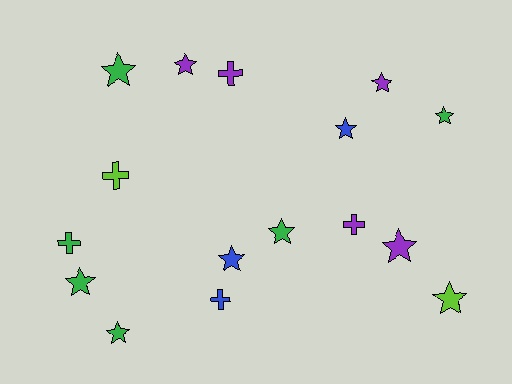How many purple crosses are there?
There are 2 purple crosses.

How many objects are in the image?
There are 16 objects.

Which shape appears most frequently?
Star, with 11 objects.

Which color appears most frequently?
Green, with 6 objects.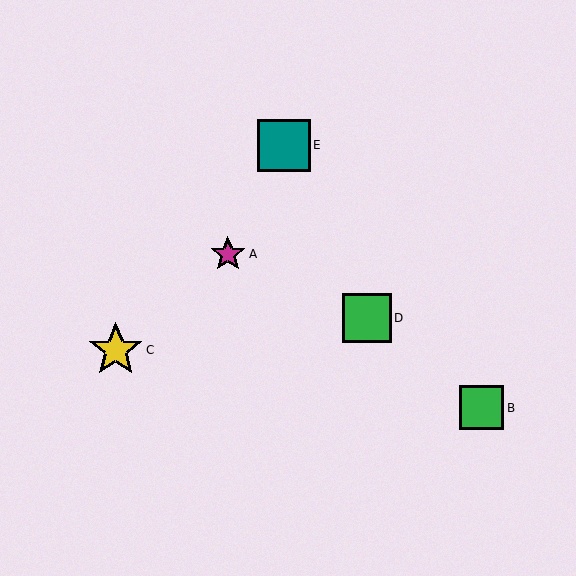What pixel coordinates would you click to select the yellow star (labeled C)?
Click at (116, 350) to select the yellow star C.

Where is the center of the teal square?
The center of the teal square is at (284, 145).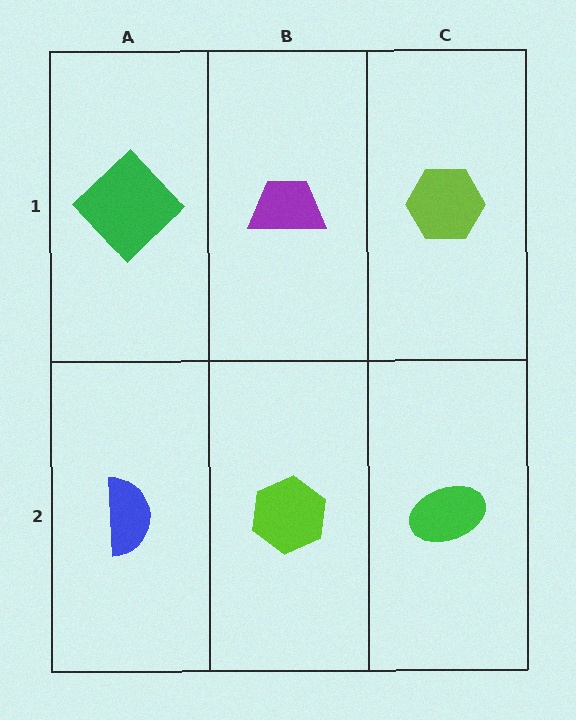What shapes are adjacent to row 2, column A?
A green diamond (row 1, column A), a lime hexagon (row 2, column B).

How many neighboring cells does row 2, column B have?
3.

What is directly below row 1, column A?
A blue semicircle.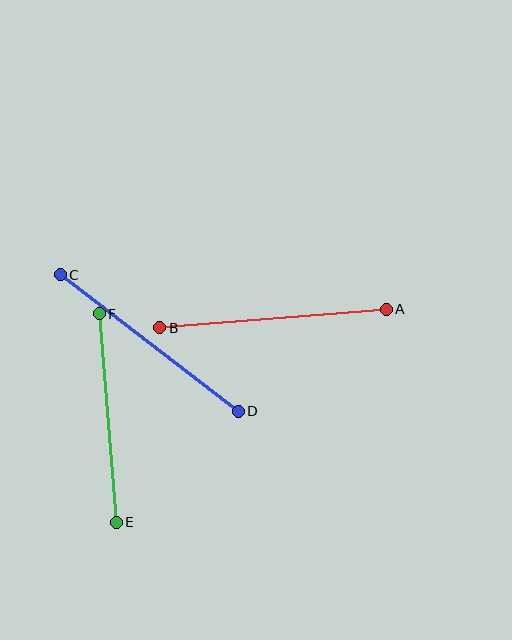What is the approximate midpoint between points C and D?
The midpoint is at approximately (149, 343) pixels.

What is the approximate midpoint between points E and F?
The midpoint is at approximately (108, 418) pixels.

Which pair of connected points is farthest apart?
Points A and B are farthest apart.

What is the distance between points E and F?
The distance is approximately 209 pixels.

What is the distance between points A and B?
The distance is approximately 227 pixels.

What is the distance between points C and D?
The distance is approximately 224 pixels.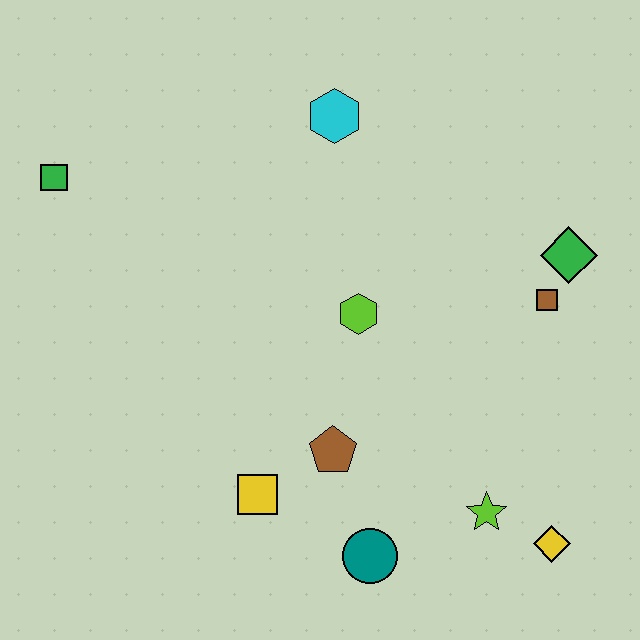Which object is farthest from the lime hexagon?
The green square is farthest from the lime hexagon.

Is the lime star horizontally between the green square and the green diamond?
Yes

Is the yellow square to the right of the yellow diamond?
No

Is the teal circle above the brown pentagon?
No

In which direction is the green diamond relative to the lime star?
The green diamond is above the lime star.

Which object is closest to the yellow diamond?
The lime star is closest to the yellow diamond.